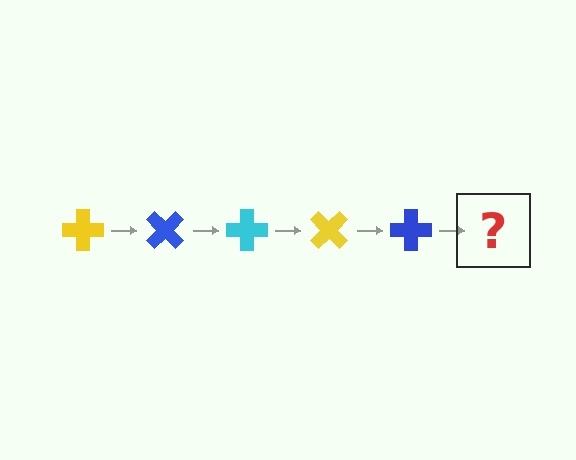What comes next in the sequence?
The next element should be a cyan cross, rotated 225 degrees from the start.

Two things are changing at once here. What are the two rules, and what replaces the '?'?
The two rules are that it rotates 45 degrees each step and the color cycles through yellow, blue, and cyan. The '?' should be a cyan cross, rotated 225 degrees from the start.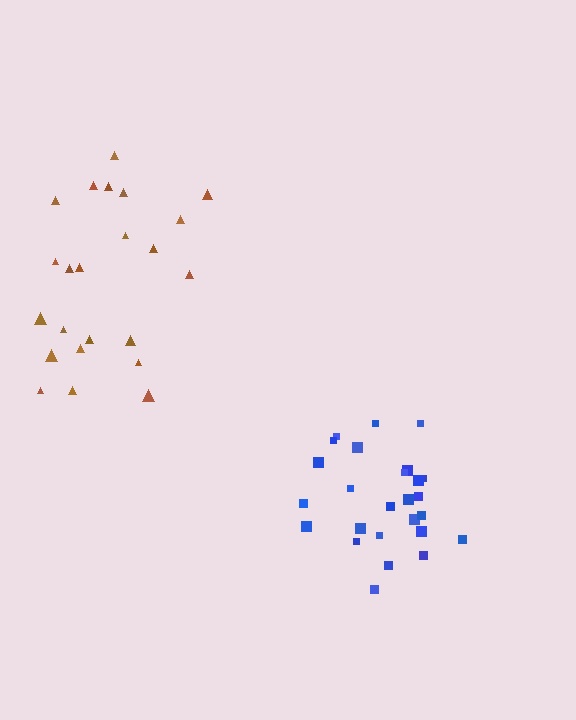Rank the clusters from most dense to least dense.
blue, brown.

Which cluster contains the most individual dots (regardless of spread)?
Blue (26).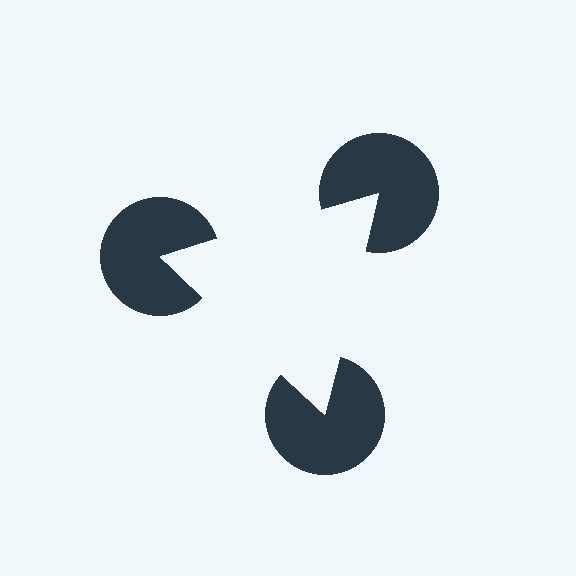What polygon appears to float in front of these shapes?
An illusory triangle — its edges are inferred from the aligned wedge cuts in the pac-man discs, not physically drawn.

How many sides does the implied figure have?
3 sides.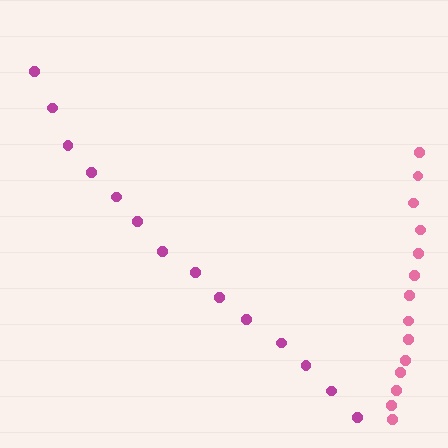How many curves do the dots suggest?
There are 2 distinct paths.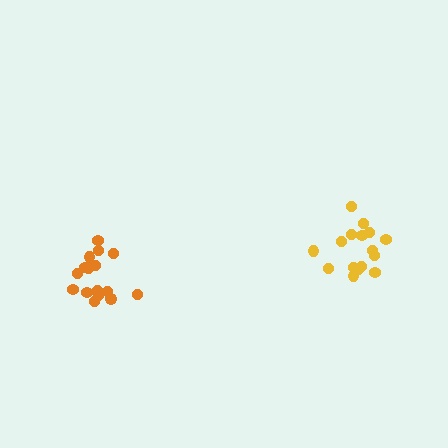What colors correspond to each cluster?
The clusters are colored: orange, yellow.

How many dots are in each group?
Group 1: 17 dots, Group 2: 16 dots (33 total).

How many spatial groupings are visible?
There are 2 spatial groupings.